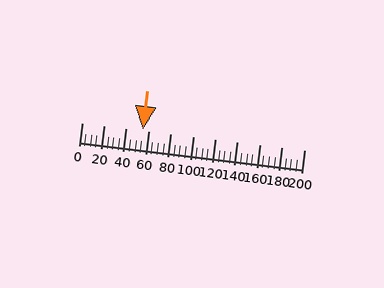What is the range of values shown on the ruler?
The ruler shows values from 0 to 200.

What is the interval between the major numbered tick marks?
The major tick marks are spaced 20 units apart.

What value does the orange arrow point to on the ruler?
The orange arrow points to approximately 55.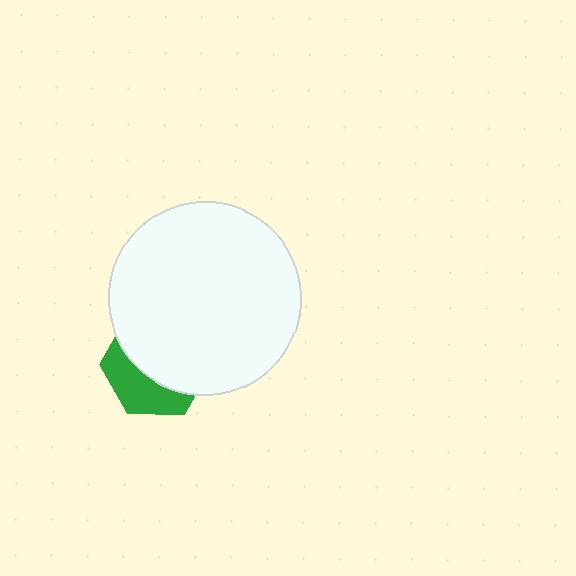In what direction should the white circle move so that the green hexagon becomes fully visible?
The white circle should move up. That is the shortest direction to clear the overlap and leave the green hexagon fully visible.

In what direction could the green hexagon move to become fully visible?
The green hexagon could move down. That would shift it out from behind the white circle entirely.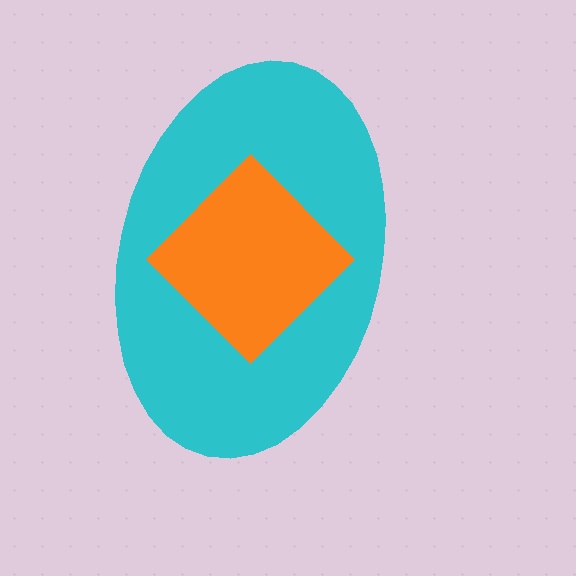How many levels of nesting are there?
2.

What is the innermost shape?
The orange diamond.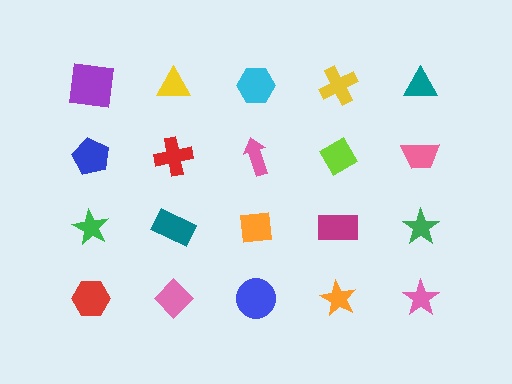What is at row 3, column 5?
A green star.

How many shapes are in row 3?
5 shapes.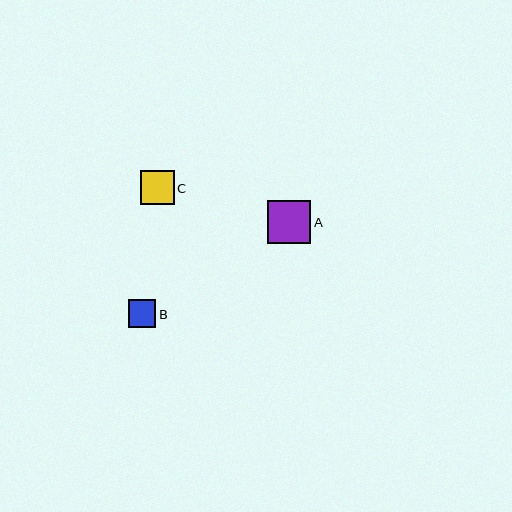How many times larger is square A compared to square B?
Square A is approximately 1.5 times the size of square B.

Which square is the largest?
Square A is the largest with a size of approximately 43 pixels.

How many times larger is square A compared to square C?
Square A is approximately 1.3 times the size of square C.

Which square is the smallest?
Square B is the smallest with a size of approximately 28 pixels.